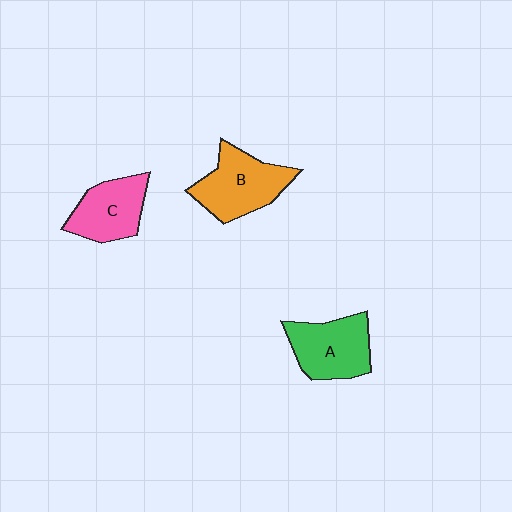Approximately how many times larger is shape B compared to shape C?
Approximately 1.2 times.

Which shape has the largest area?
Shape B (orange).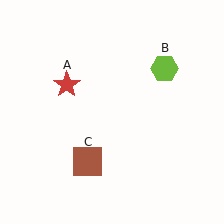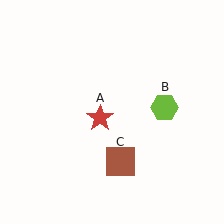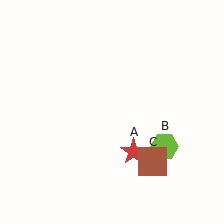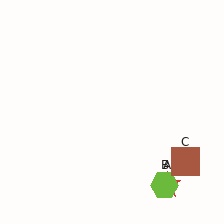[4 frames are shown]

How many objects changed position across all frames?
3 objects changed position: red star (object A), lime hexagon (object B), brown square (object C).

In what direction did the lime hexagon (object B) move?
The lime hexagon (object B) moved down.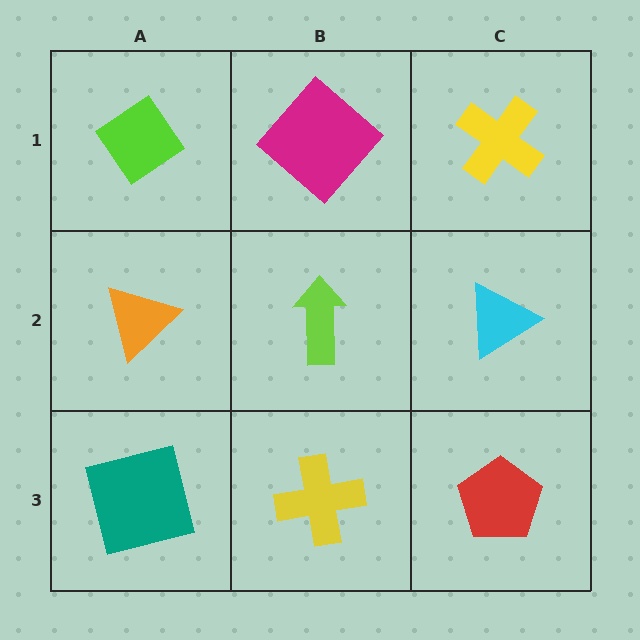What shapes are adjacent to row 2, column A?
A lime diamond (row 1, column A), a teal square (row 3, column A), a lime arrow (row 2, column B).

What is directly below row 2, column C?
A red pentagon.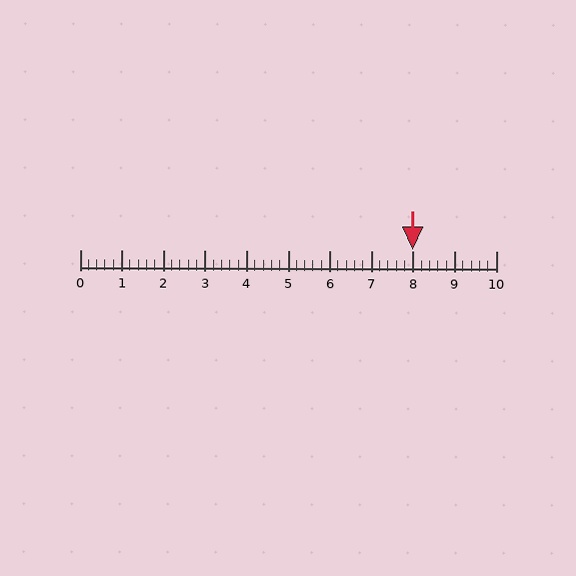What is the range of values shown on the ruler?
The ruler shows values from 0 to 10.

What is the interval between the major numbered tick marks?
The major tick marks are spaced 1 units apart.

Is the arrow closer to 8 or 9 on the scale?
The arrow is closer to 8.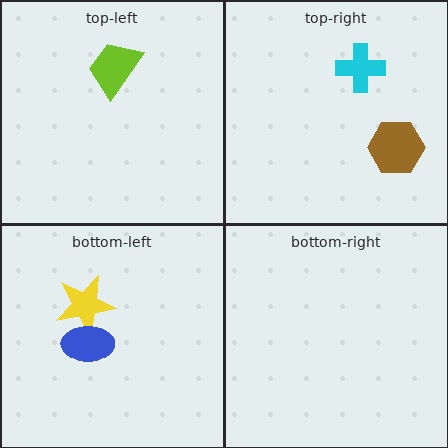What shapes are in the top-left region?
The lime trapezoid.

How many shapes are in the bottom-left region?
2.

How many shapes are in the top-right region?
2.